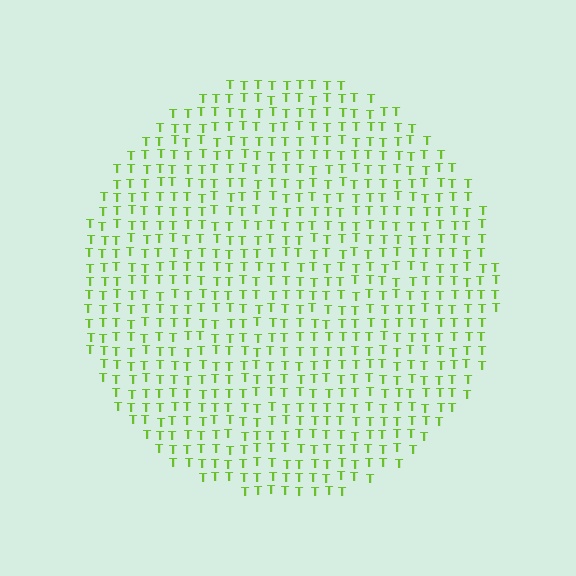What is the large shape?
The large shape is a circle.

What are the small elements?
The small elements are letter T's.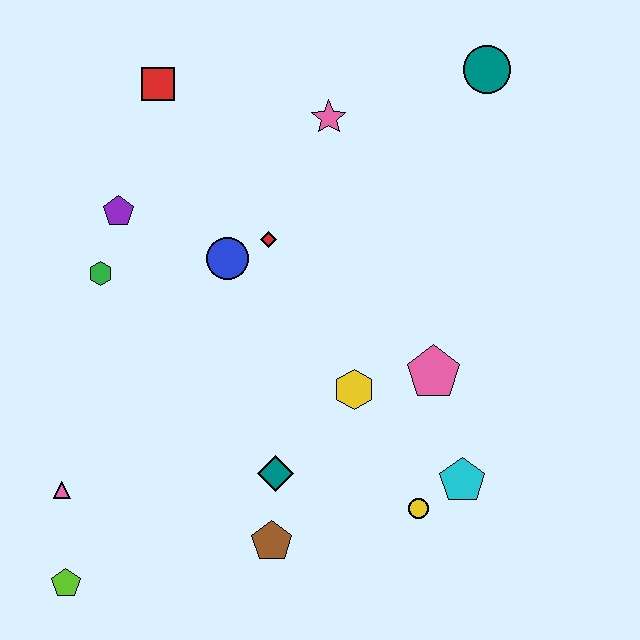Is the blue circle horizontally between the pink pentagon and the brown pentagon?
No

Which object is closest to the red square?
The purple pentagon is closest to the red square.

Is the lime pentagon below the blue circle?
Yes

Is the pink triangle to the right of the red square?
No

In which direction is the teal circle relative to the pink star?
The teal circle is to the right of the pink star.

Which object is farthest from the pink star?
The lime pentagon is farthest from the pink star.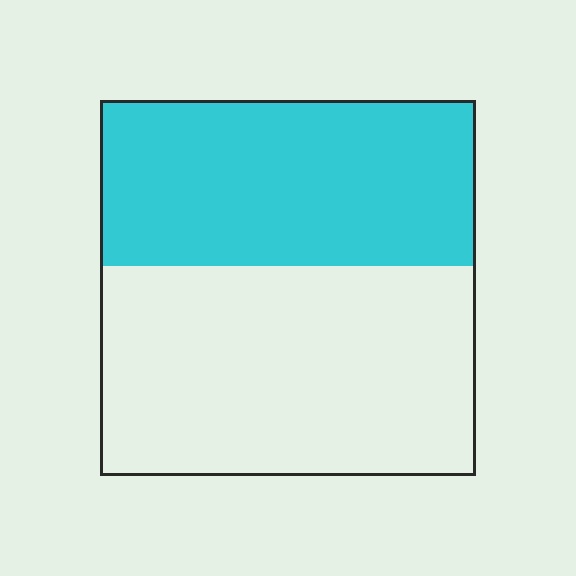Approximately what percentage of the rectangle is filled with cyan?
Approximately 45%.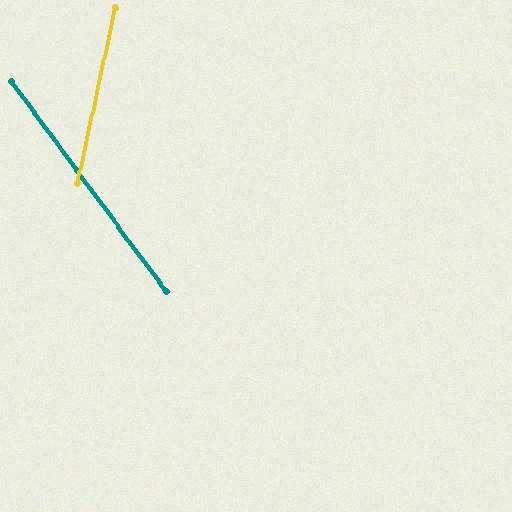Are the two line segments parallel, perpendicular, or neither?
Neither parallel nor perpendicular — they differ by about 49°.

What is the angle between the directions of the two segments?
Approximately 49 degrees.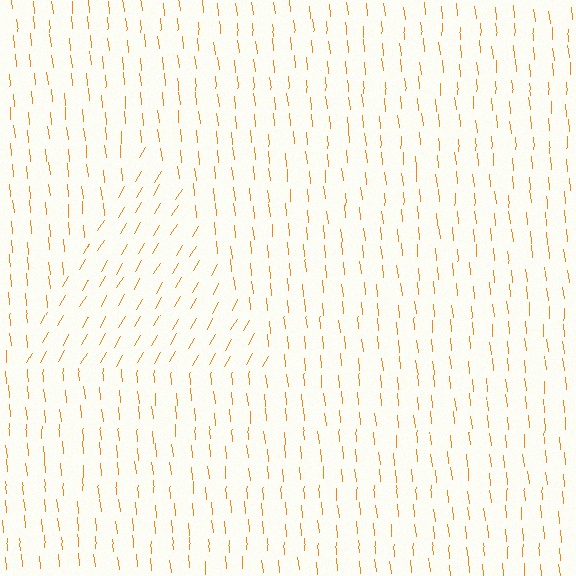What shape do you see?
I see a triangle.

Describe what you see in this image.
The image is filled with small orange line segments. A triangle region in the image has lines oriented differently from the surrounding lines, creating a visible texture boundary.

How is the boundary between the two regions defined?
The boundary is defined purely by a change in line orientation (approximately 37 degrees difference). All lines are the same color and thickness.